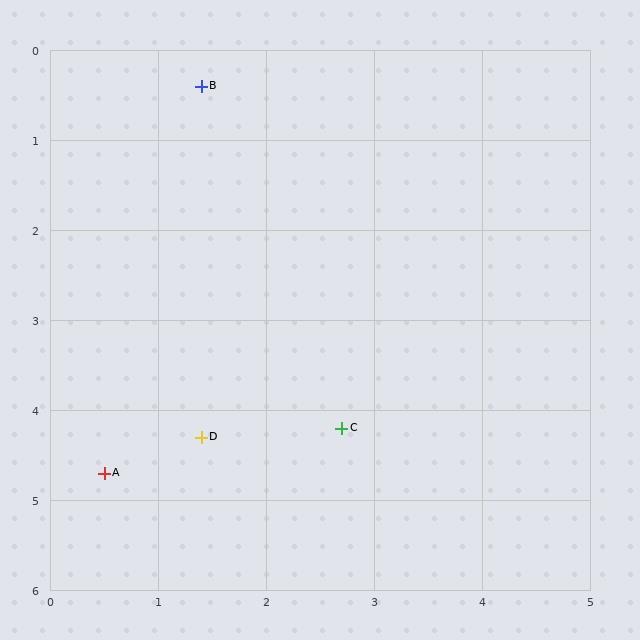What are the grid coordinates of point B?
Point B is at approximately (1.4, 0.4).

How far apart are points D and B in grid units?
Points D and B are about 3.9 grid units apart.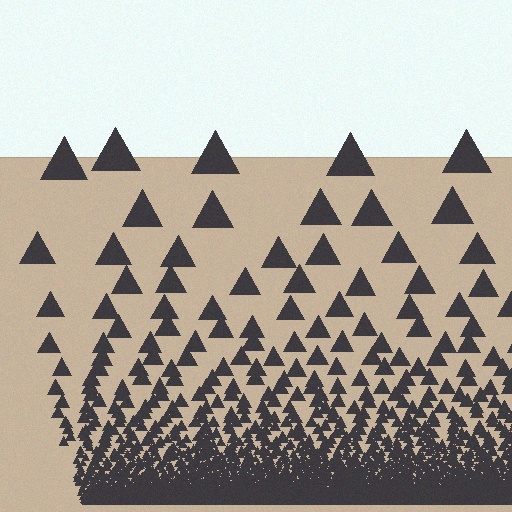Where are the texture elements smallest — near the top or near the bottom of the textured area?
Near the bottom.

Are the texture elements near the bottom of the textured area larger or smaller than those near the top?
Smaller. The gradient is inverted — elements near the bottom are smaller and denser.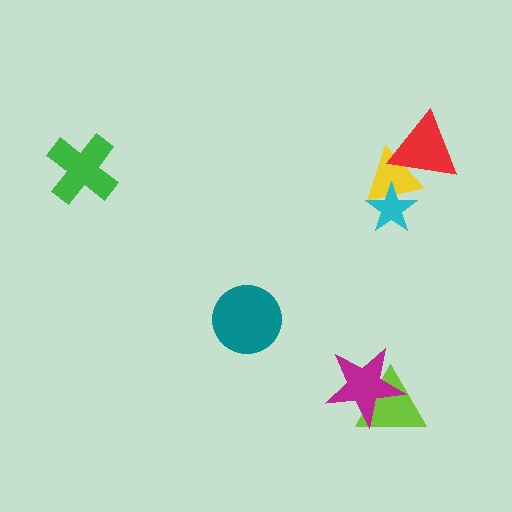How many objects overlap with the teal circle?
0 objects overlap with the teal circle.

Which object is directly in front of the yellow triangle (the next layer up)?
The cyan star is directly in front of the yellow triangle.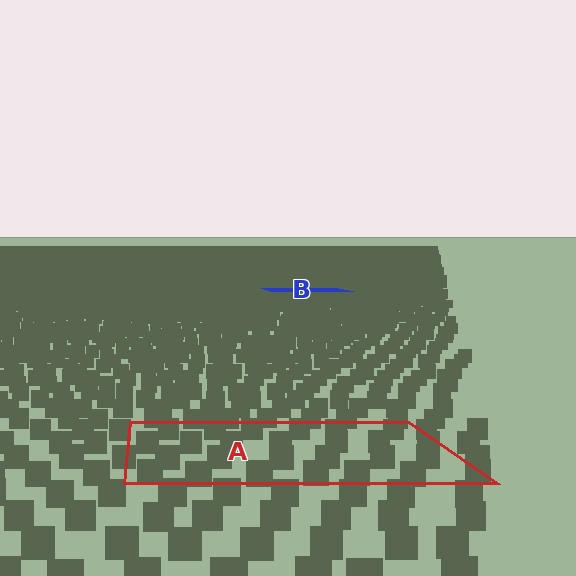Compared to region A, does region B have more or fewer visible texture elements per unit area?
Region B has more texture elements per unit area — they are packed more densely because it is farther away.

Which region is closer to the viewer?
Region A is closer. The texture elements there are larger and more spread out.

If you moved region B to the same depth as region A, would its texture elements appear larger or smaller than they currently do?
They would appear larger. At a closer depth, the same texture elements are projected at a bigger on-screen size.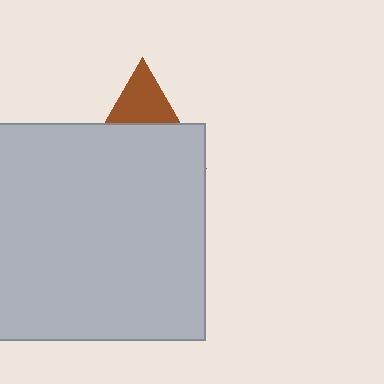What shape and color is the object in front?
The object in front is a light gray rectangle.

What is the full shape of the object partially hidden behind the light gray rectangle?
The partially hidden object is a brown triangle.